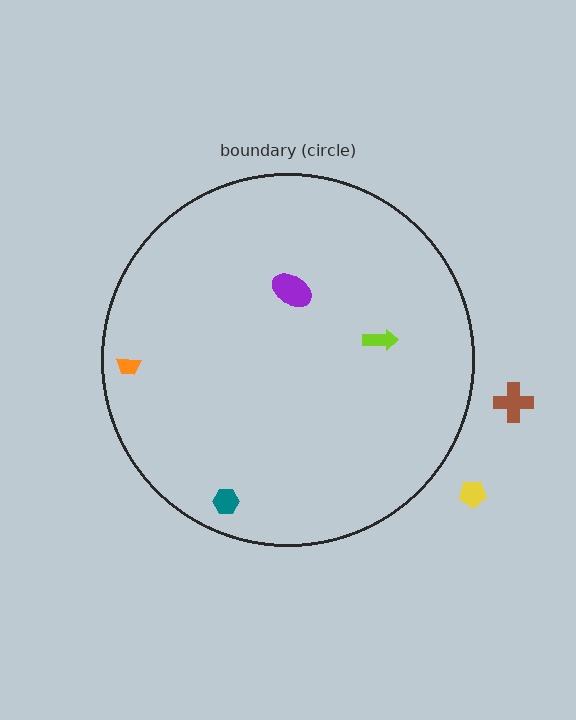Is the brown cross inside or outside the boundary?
Outside.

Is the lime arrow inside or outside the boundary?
Inside.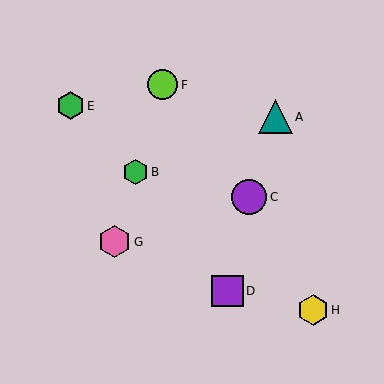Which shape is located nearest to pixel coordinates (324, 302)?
The yellow hexagon (labeled H) at (313, 310) is nearest to that location.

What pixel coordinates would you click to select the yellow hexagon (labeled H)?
Click at (313, 310) to select the yellow hexagon H.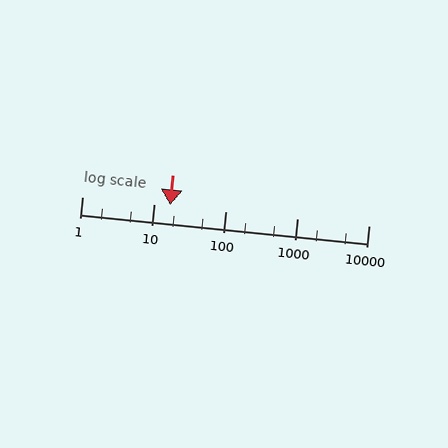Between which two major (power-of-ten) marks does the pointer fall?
The pointer is between 10 and 100.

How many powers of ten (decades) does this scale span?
The scale spans 4 decades, from 1 to 10000.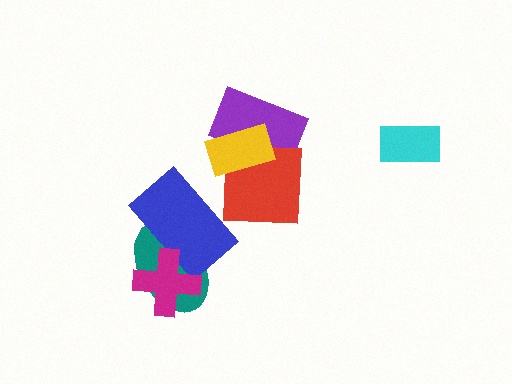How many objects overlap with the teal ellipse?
2 objects overlap with the teal ellipse.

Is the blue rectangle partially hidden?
Yes, it is partially covered by another shape.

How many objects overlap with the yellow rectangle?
2 objects overlap with the yellow rectangle.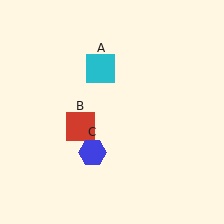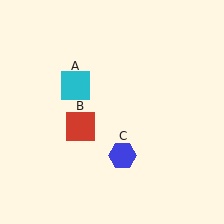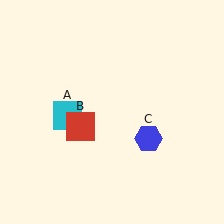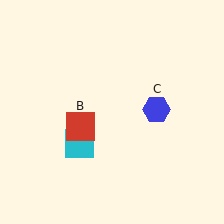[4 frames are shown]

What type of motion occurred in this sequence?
The cyan square (object A), blue hexagon (object C) rotated counterclockwise around the center of the scene.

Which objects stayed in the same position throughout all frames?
Red square (object B) remained stationary.